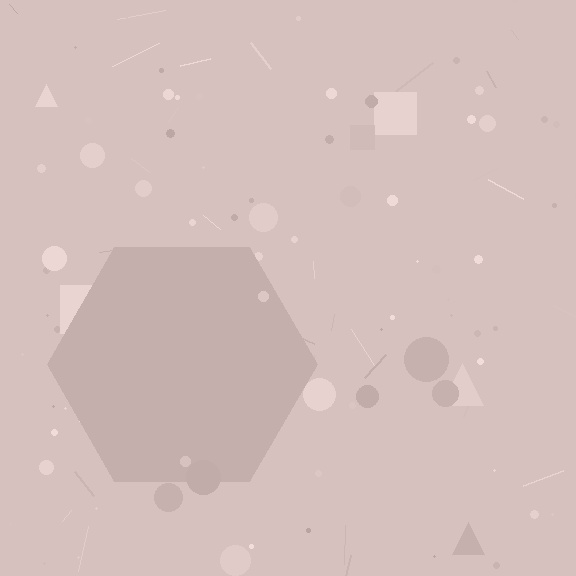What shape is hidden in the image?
A hexagon is hidden in the image.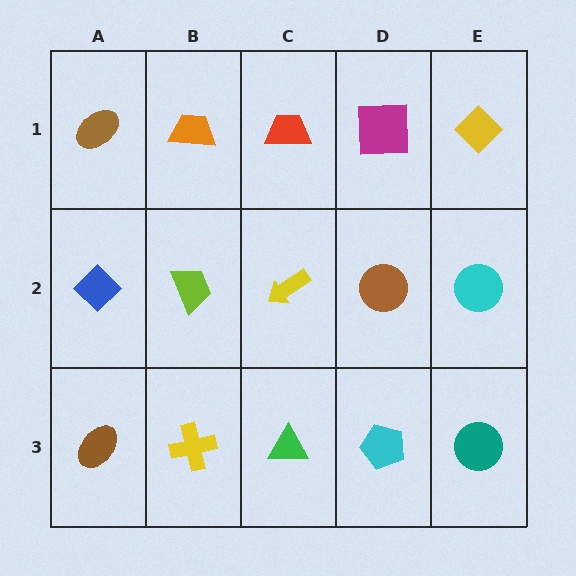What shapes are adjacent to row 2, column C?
A red trapezoid (row 1, column C), a green triangle (row 3, column C), a lime trapezoid (row 2, column B), a brown circle (row 2, column D).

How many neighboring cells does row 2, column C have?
4.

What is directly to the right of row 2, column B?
A yellow arrow.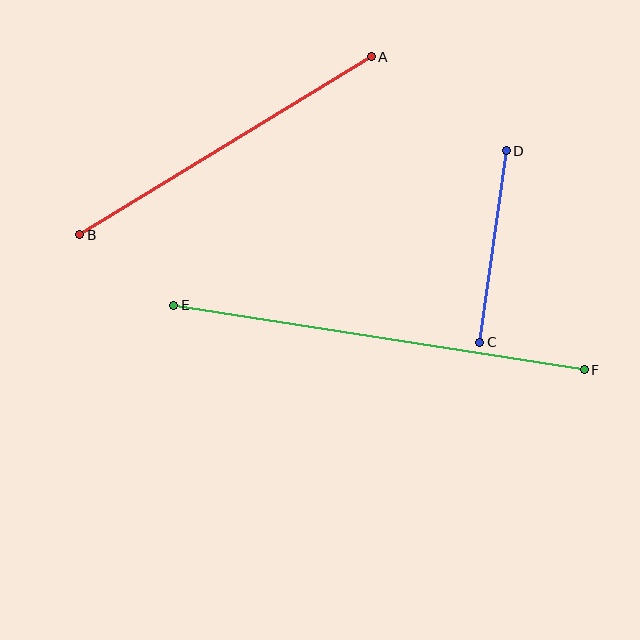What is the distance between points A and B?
The distance is approximately 342 pixels.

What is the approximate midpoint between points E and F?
The midpoint is at approximately (379, 338) pixels.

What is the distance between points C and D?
The distance is approximately 193 pixels.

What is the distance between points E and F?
The distance is approximately 416 pixels.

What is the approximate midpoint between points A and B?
The midpoint is at approximately (226, 146) pixels.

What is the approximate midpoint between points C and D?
The midpoint is at approximately (493, 247) pixels.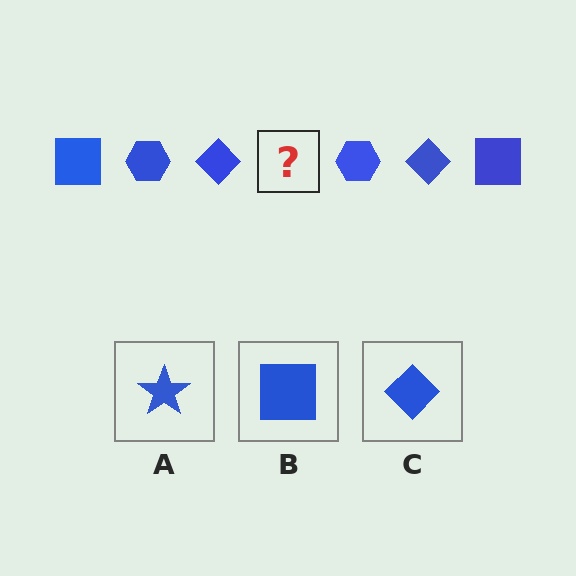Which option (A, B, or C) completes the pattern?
B.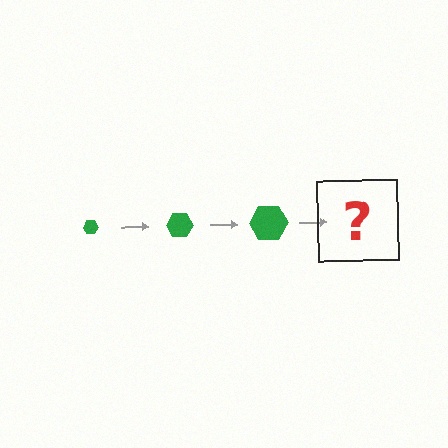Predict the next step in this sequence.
The next step is a green hexagon, larger than the previous one.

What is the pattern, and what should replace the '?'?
The pattern is that the hexagon gets progressively larger each step. The '?' should be a green hexagon, larger than the previous one.